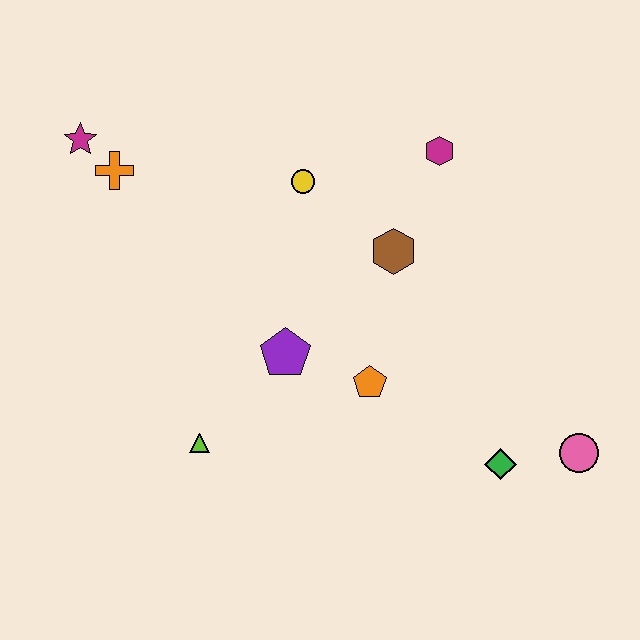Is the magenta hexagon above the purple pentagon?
Yes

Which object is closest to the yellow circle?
The brown hexagon is closest to the yellow circle.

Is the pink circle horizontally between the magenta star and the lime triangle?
No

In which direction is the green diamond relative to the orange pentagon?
The green diamond is to the right of the orange pentagon.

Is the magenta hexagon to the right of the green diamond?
No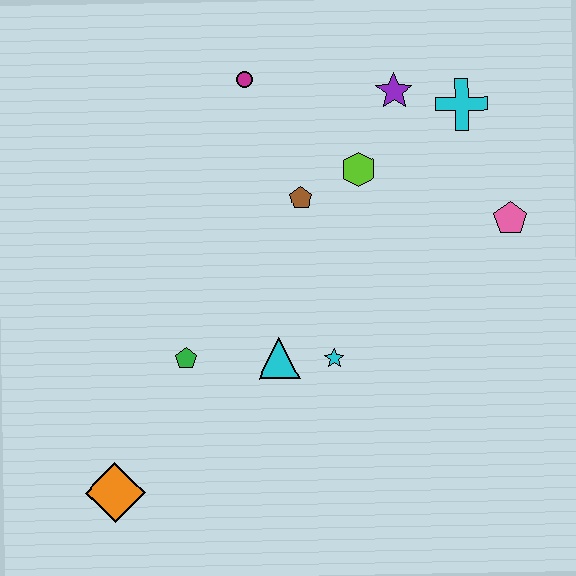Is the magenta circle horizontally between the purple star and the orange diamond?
Yes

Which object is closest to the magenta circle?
The brown pentagon is closest to the magenta circle.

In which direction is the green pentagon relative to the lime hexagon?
The green pentagon is below the lime hexagon.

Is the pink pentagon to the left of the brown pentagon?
No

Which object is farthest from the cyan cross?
The orange diamond is farthest from the cyan cross.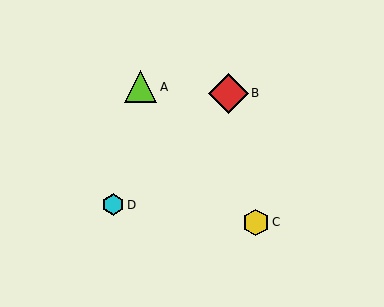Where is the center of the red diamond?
The center of the red diamond is at (228, 93).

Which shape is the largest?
The red diamond (labeled B) is the largest.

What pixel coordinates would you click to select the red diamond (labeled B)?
Click at (228, 93) to select the red diamond B.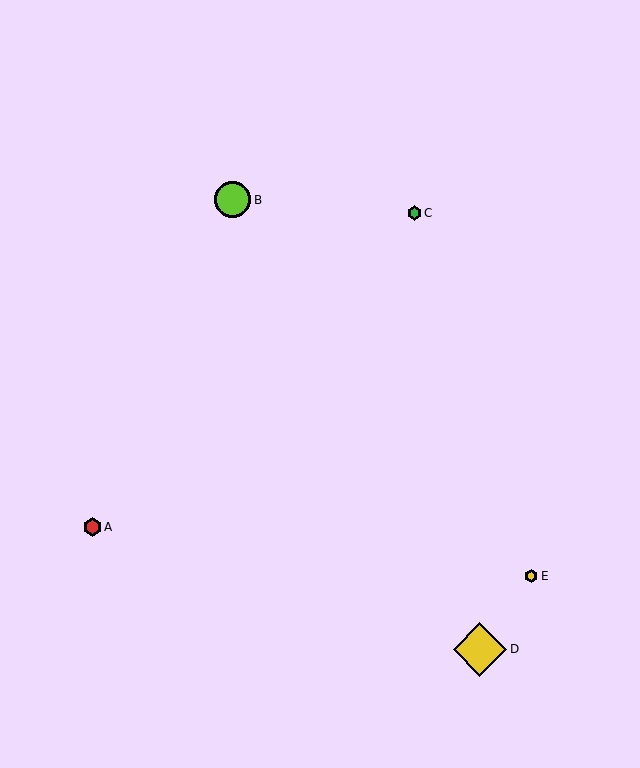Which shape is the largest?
The yellow diamond (labeled D) is the largest.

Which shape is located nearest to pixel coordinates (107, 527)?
The red hexagon (labeled A) at (92, 527) is nearest to that location.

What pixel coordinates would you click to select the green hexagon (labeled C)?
Click at (414, 213) to select the green hexagon C.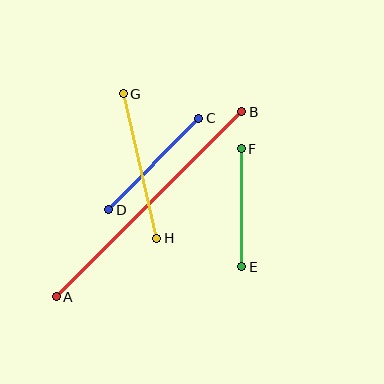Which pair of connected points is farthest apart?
Points A and B are farthest apart.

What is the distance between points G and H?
The distance is approximately 148 pixels.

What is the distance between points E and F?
The distance is approximately 118 pixels.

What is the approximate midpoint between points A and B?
The midpoint is at approximately (149, 204) pixels.